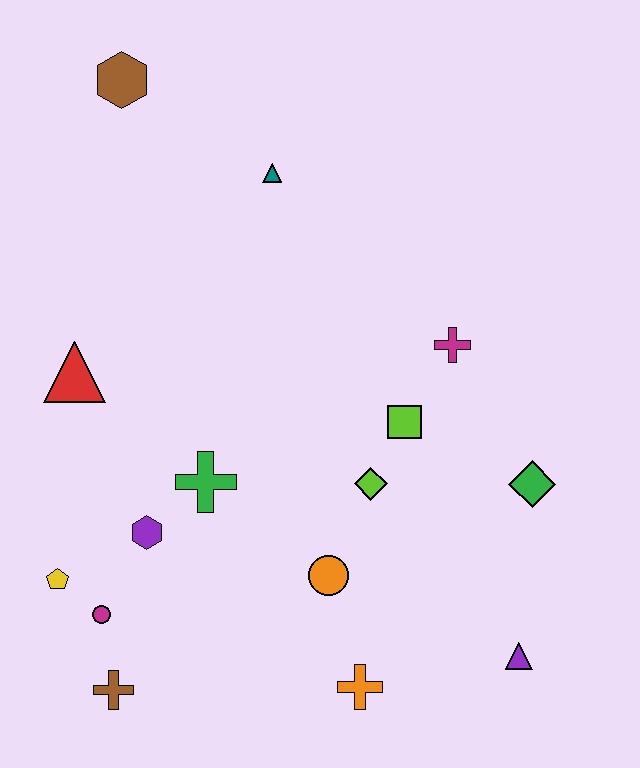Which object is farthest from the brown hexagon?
The purple triangle is farthest from the brown hexagon.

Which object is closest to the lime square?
The lime diamond is closest to the lime square.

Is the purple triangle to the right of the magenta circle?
Yes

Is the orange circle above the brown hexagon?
No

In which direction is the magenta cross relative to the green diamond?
The magenta cross is above the green diamond.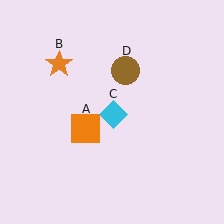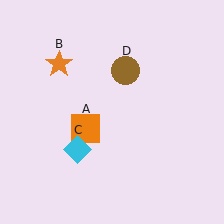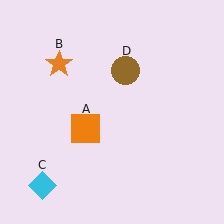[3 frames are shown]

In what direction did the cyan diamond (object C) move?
The cyan diamond (object C) moved down and to the left.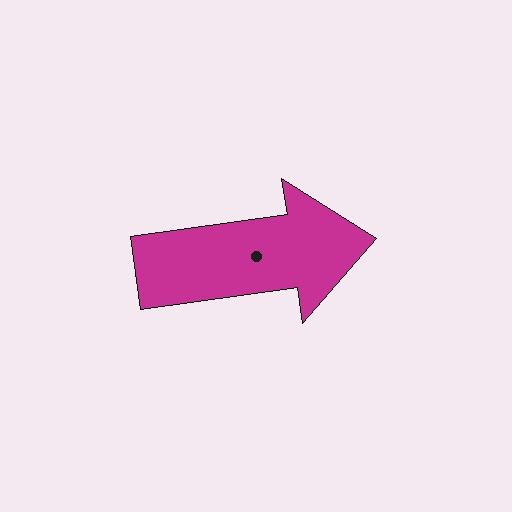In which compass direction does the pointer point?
East.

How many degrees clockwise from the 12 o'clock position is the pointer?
Approximately 82 degrees.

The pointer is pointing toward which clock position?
Roughly 3 o'clock.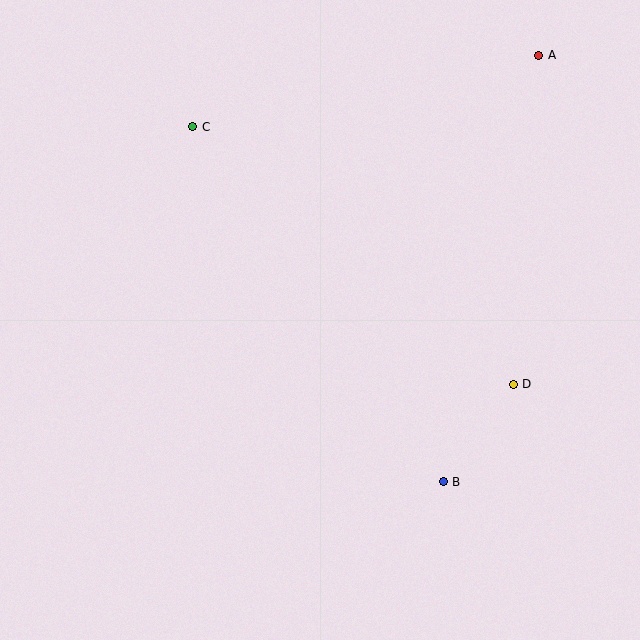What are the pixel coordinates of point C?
Point C is at (193, 127).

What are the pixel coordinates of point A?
Point A is at (539, 55).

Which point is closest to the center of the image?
Point B at (443, 482) is closest to the center.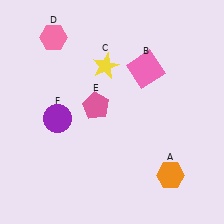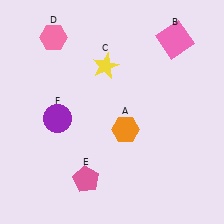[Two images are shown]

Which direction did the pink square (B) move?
The pink square (B) moved up.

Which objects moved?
The objects that moved are: the orange hexagon (A), the pink square (B), the pink pentagon (E).